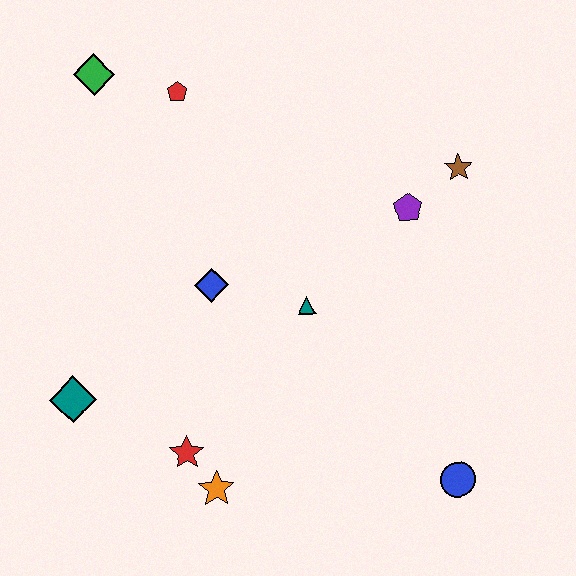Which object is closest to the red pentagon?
The green diamond is closest to the red pentagon.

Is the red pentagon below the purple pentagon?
No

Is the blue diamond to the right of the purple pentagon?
No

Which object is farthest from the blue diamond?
The blue circle is farthest from the blue diamond.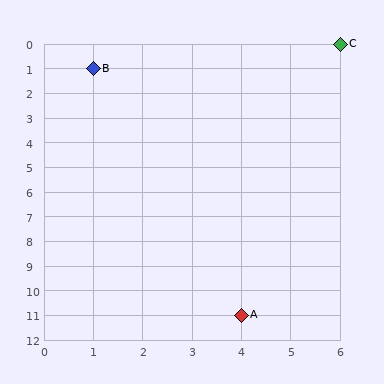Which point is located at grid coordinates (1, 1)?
Point B is at (1, 1).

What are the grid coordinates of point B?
Point B is at grid coordinates (1, 1).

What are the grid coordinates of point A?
Point A is at grid coordinates (4, 11).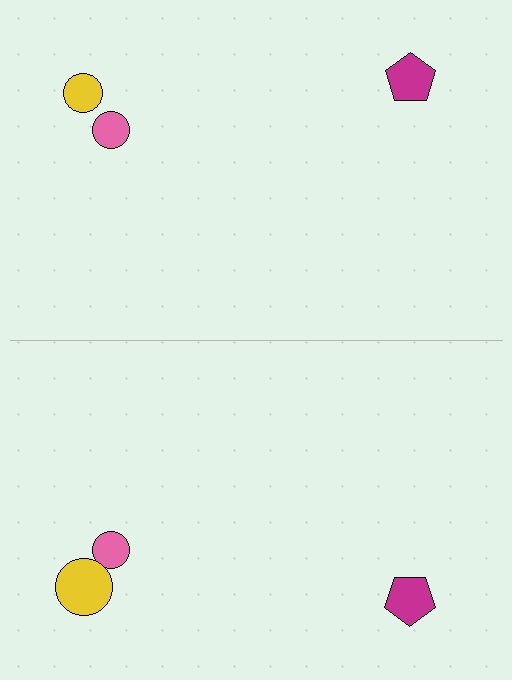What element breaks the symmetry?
The yellow circle on the bottom side has a different size than its mirror counterpart.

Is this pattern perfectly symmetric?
No, the pattern is not perfectly symmetric. The yellow circle on the bottom side has a different size than its mirror counterpart.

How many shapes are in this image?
There are 6 shapes in this image.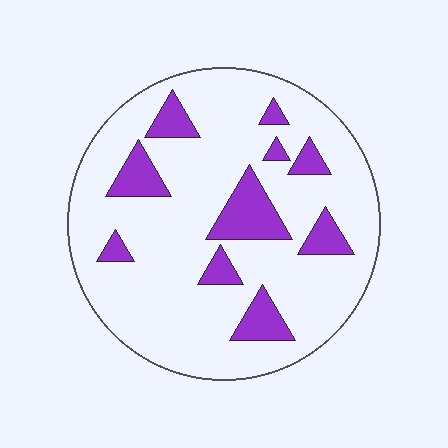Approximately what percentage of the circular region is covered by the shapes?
Approximately 15%.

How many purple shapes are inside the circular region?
10.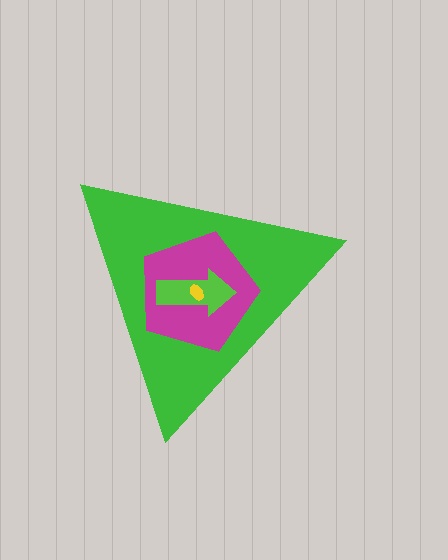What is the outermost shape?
The green triangle.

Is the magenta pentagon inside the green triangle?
Yes.